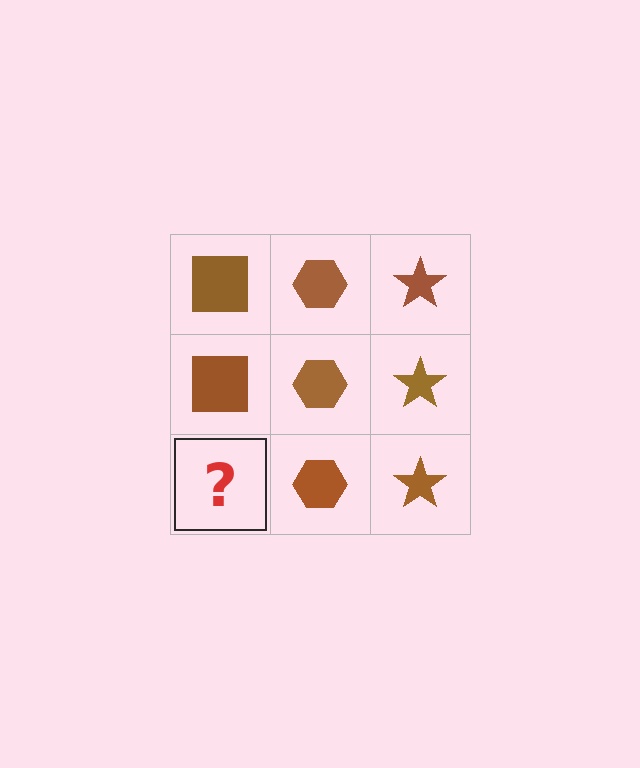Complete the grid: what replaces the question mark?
The question mark should be replaced with a brown square.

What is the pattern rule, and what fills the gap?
The rule is that each column has a consistent shape. The gap should be filled with a brown square.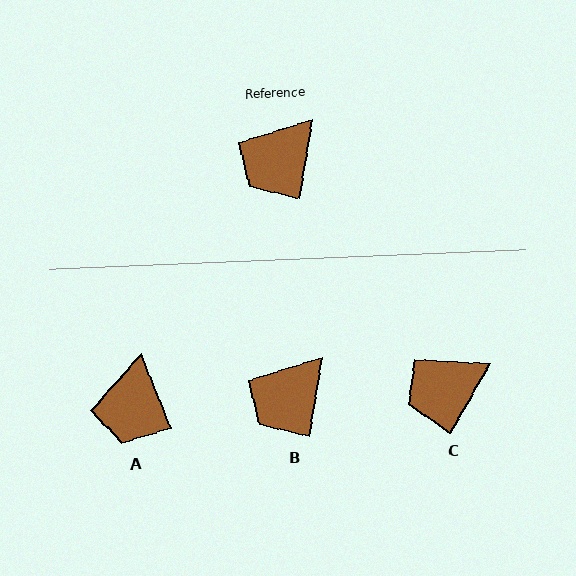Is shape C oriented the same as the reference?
No, it is off by about 21 degrees.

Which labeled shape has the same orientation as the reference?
B.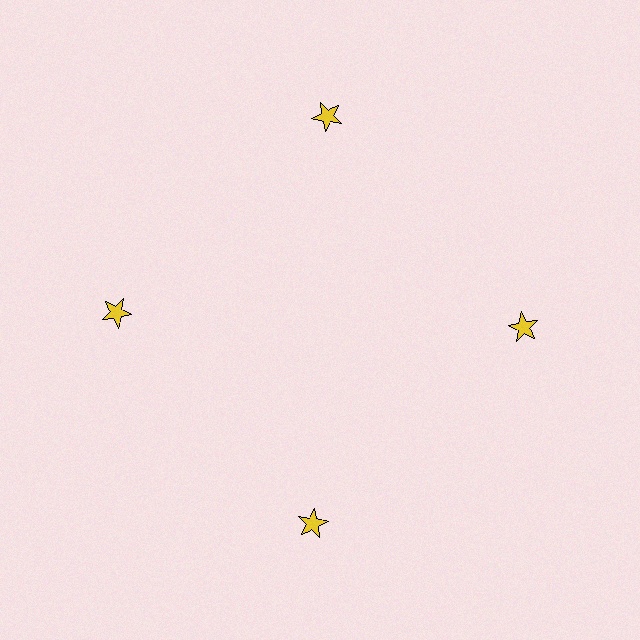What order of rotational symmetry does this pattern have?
This pattern has 4-fold rotational symmetry.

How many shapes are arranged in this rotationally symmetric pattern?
There are 4 shapes, arranged in 4 groups of 1.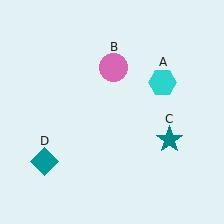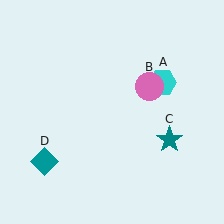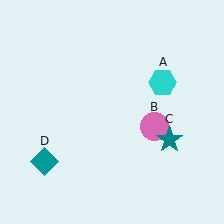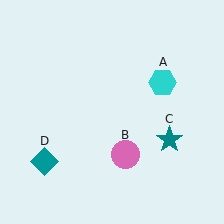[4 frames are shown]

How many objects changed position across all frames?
1 object changed position: pink circle (object B).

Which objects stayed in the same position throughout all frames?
Cyan hexagon (object A) and teal star (object C) and teal diamond (object D) remained stationary.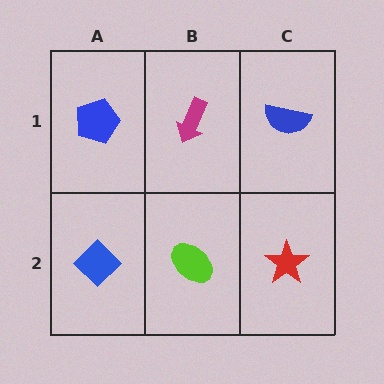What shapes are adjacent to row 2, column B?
A magenta arrow (row 1, column B), a blue diamond (row 2, column A), a red star (row 2, column C).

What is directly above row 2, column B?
A magenta arrow.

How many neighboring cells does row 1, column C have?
2.